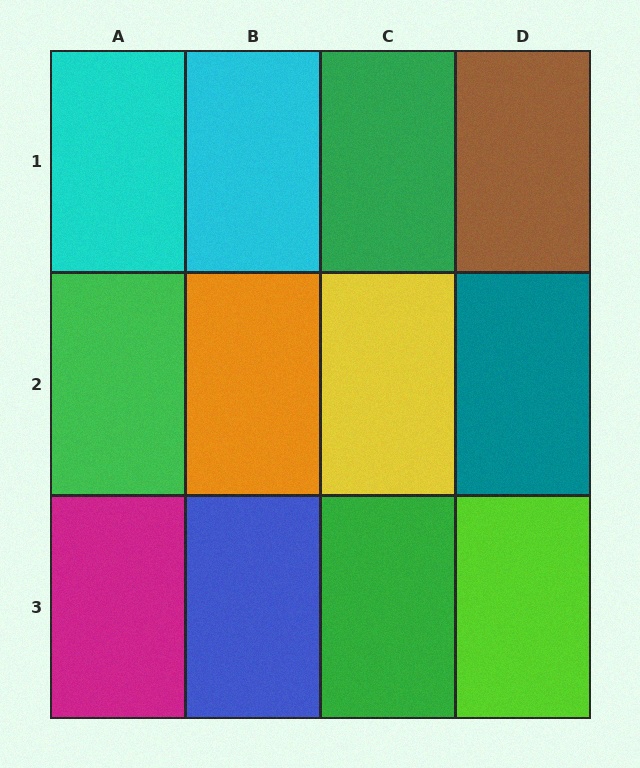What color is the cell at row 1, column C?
Green.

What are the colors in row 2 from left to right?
Green, orange, yellow, teal.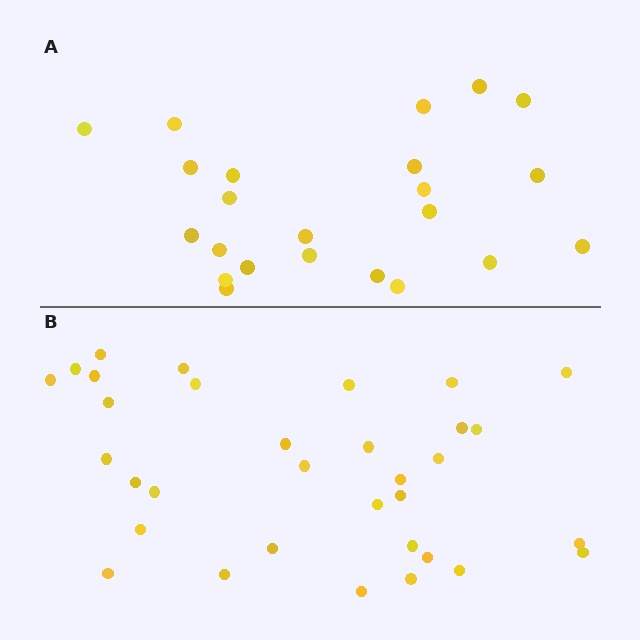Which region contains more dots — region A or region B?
Region B (the bottom region) has more dots.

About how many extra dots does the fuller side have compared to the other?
Region B has roughly 10 or so more dots than region A.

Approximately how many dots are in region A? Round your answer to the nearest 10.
About 20 dots. (The exact count is 23, which rounds to 20.)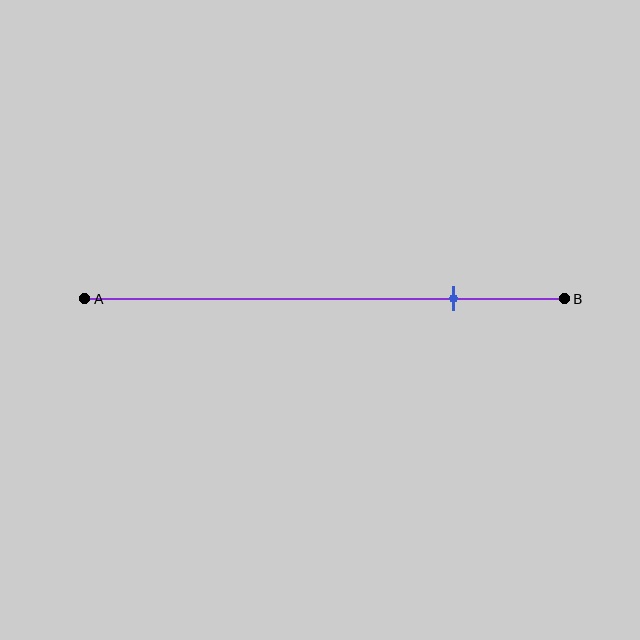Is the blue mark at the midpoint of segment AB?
No, the mark is at about 75% from A, not at the 50% midpoint.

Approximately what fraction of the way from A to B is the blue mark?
The blue mark is approximately 75% of the way from A to B.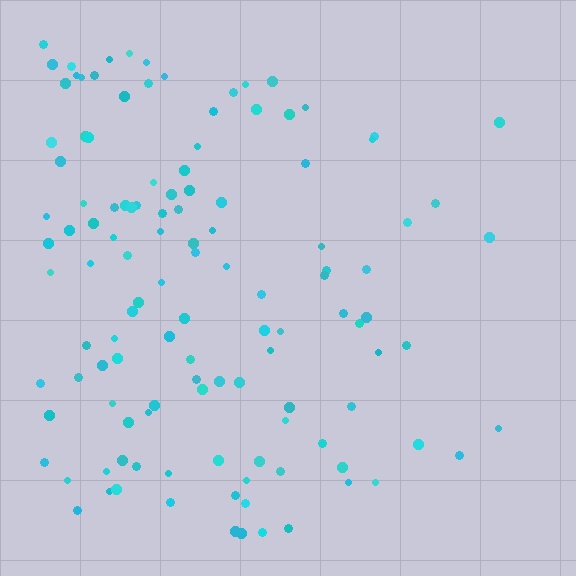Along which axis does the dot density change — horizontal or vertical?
Horizontal.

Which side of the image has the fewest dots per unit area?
The right.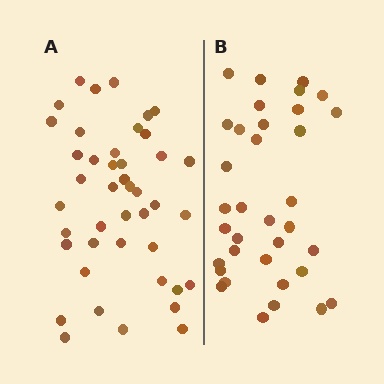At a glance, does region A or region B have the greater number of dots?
Region A (the left region) has more dots.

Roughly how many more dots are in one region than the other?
Region A has roughly 8 or so more dots than region B.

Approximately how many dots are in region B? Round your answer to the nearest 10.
About 40 dots. (The exact count is 35, which rounds to 40.)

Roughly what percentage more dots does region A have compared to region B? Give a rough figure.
About 25% more.